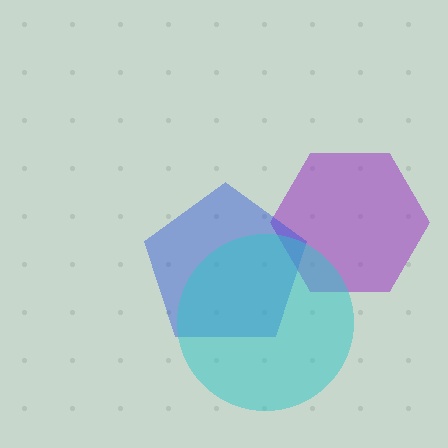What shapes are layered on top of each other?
The layered shapes are: a purple hexagon, a blue pentagon, a cyan circle.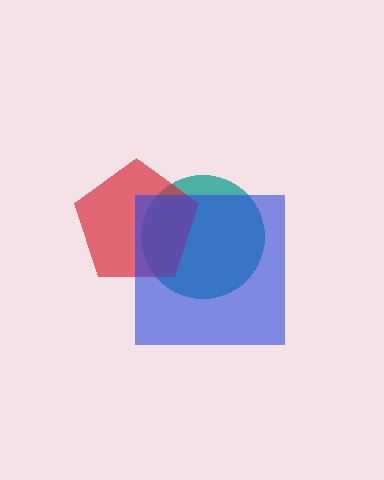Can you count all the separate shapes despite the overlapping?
Yes, there are 3 separate shapes.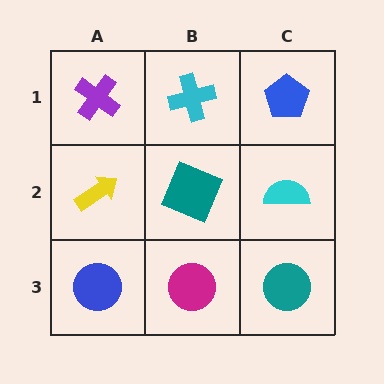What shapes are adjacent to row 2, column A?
A purple cross (row 1, column A), a blue circle (row 3, column A), a teal square (row 2, column B).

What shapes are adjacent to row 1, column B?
A teal square (row 2, column B), a purple cross (row 1, column A), a blue pentagon (row 1, column C).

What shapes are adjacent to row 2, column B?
A cyan cross (row 1, column B), a magenta circle (row 3, column B), a yellow arrow (row 2, column A), a cyan semicircle (row 2, column C).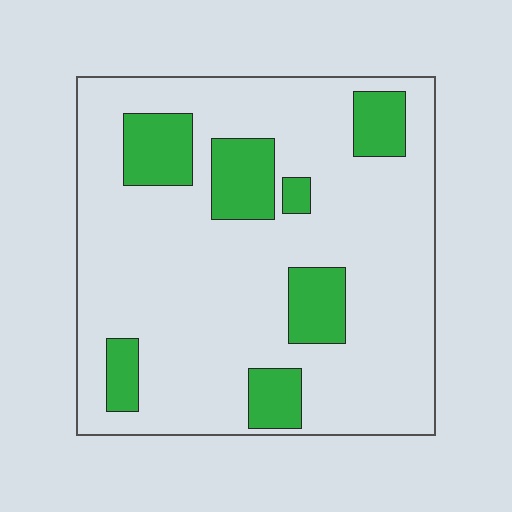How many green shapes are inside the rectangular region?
7.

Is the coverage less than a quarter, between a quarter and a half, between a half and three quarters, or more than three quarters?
Less than a quarter.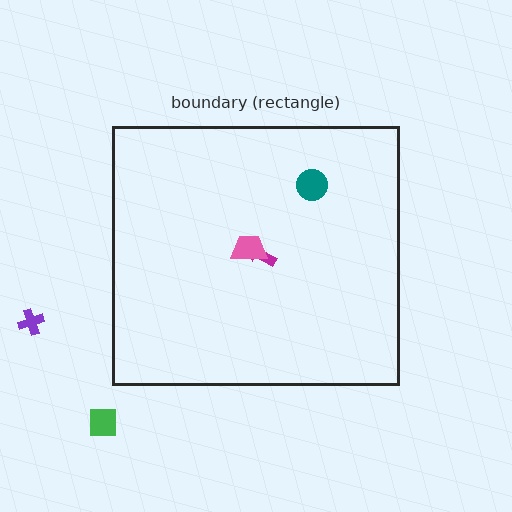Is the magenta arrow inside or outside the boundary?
Inside.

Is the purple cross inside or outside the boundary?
Outside.